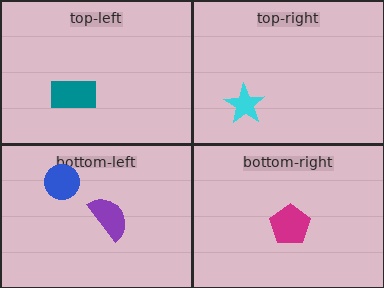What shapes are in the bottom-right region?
The magenta pentagon.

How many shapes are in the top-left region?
1.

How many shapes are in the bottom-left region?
2.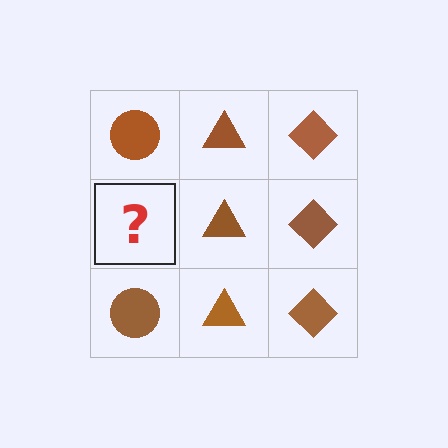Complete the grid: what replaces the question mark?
The question mark should be replaced with a brown circle.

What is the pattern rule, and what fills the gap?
The rule is that each column has a consistent shape. The gap should be filled with a brown circle.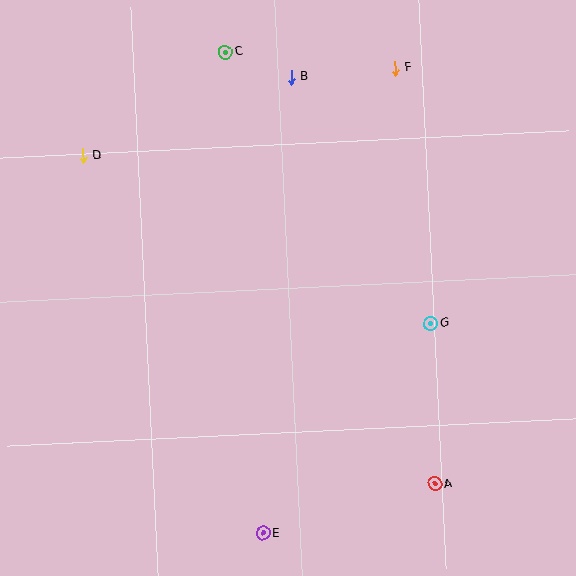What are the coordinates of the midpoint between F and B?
The midpoint between F and B is at (343, 72).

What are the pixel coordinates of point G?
Point G is at (431, 323).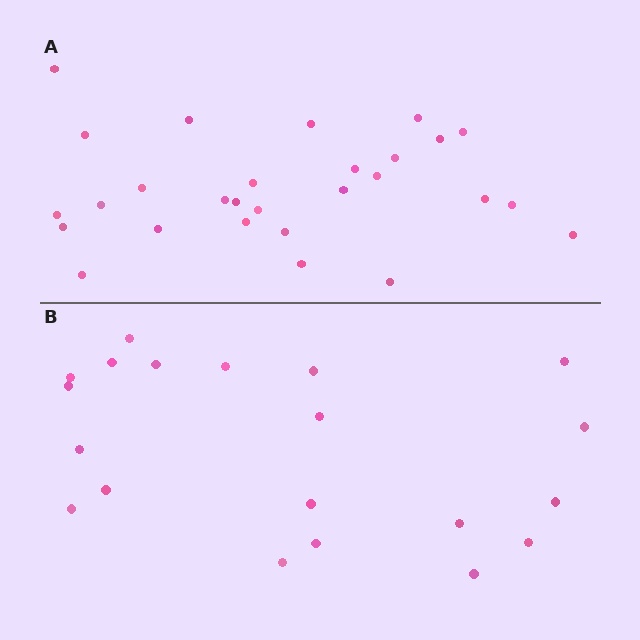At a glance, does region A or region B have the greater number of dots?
Region A (the top region) has more dots.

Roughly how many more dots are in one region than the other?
Region A has roughly 8 or so more dots than region B.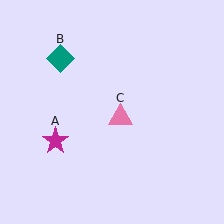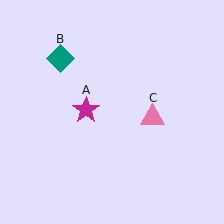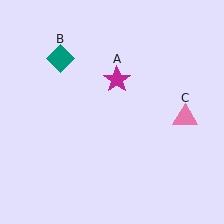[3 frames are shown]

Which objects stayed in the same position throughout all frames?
Teal diamond (object B) remained stationary.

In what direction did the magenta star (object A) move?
The magenta star (object A) moved up and to the right.